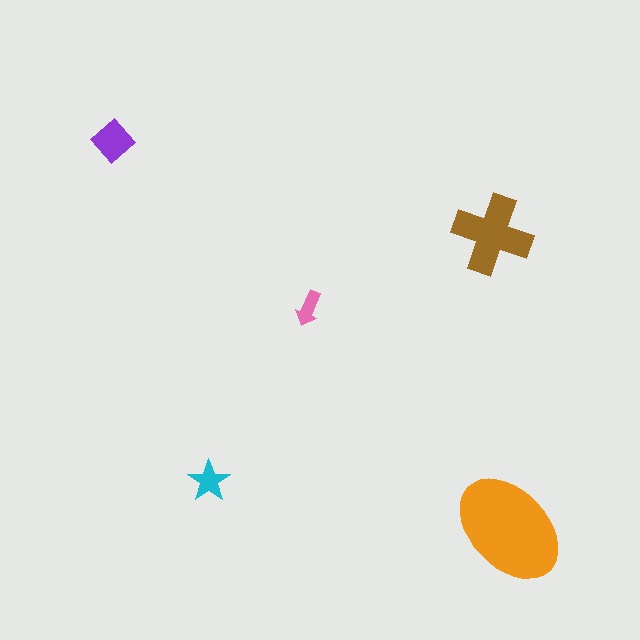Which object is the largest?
The orange ellipse.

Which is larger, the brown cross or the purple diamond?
The brown cross.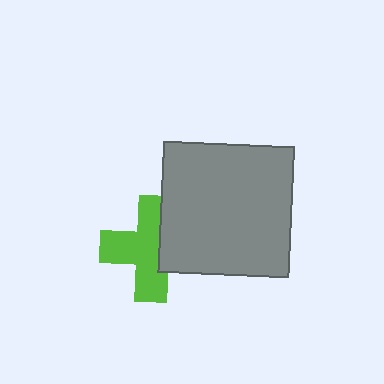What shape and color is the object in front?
The object in front is a gray square.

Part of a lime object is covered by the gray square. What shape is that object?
It is a cross.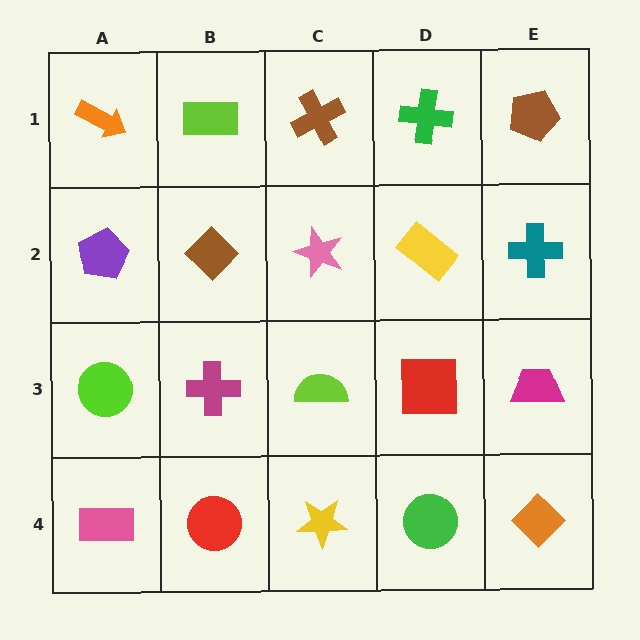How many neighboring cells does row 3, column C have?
4.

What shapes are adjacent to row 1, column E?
A teal cross (row 2, column E), a green cross (row 1, column D).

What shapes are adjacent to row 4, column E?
A magenta trapezoid (row 3, column E), a green circle (row 4, column D).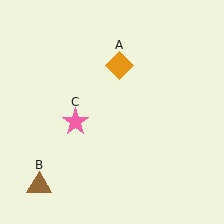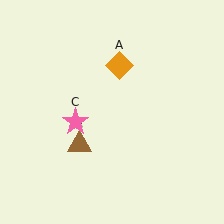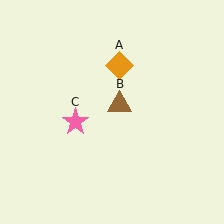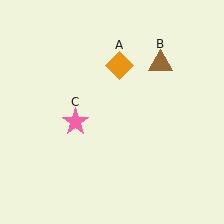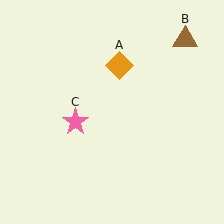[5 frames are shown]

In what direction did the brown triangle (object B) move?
The brown triangle (object B) moved up and to the right.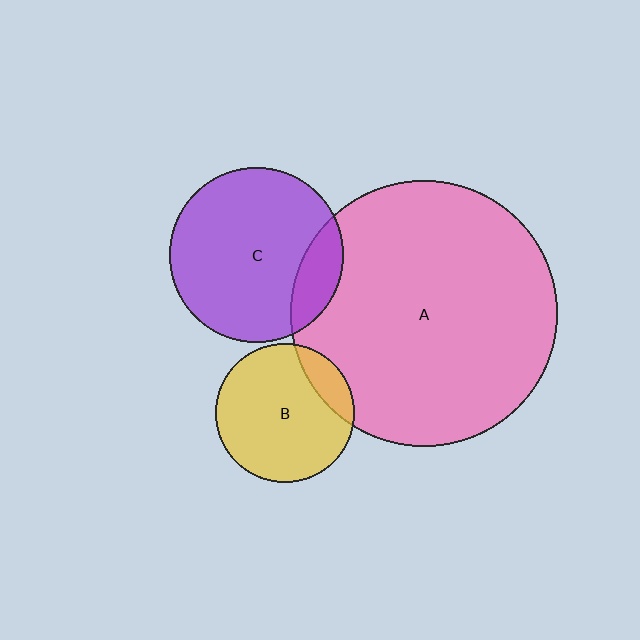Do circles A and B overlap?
Yes.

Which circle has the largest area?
Circle A (pink).